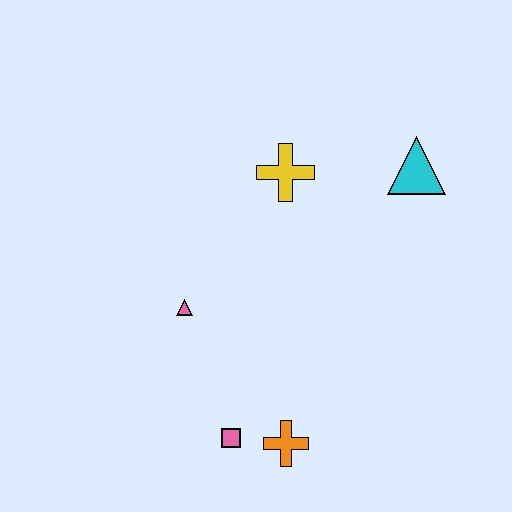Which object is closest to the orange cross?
The pink square is closest to the orange cross.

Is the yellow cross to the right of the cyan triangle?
No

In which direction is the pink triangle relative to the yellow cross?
The pink triangle is below the yellow cross.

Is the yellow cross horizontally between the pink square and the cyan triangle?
Yes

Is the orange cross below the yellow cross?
Yes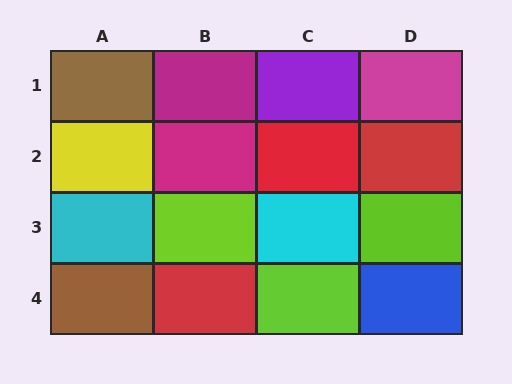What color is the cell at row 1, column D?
Magenta.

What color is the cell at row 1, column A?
Brown.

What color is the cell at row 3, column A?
Cyan.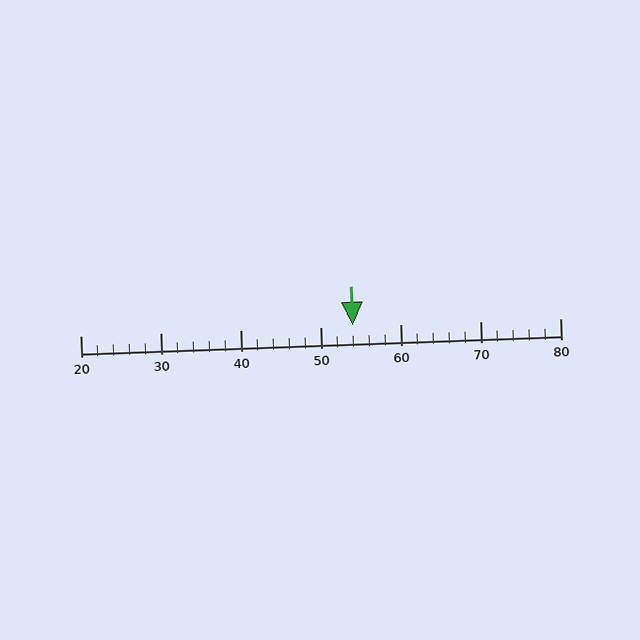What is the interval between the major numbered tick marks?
The major tick marks are spaced 10 units apart.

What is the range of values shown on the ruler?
The ruler shows values from 20 to 80.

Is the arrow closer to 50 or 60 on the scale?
The arrow is closer to 50.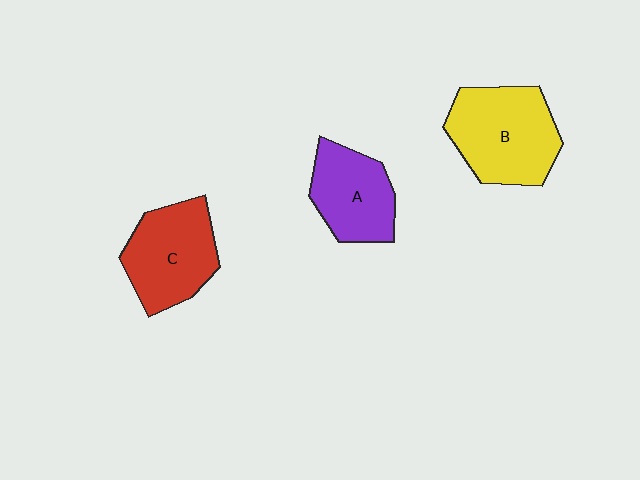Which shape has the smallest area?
Shape A (purple).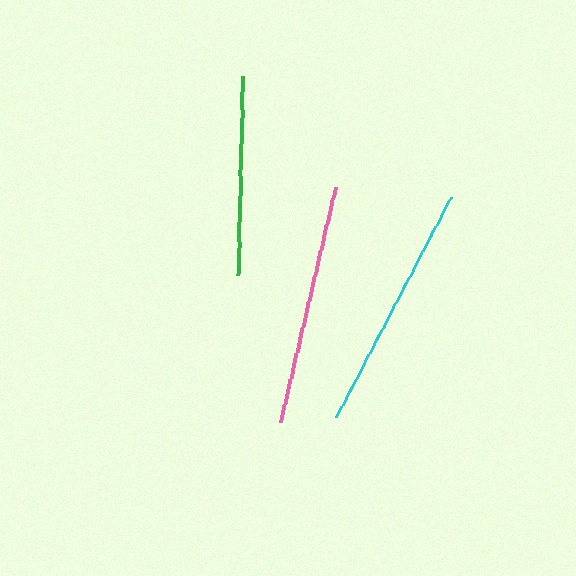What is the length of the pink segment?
The pink segment is approximately 242 pixels long.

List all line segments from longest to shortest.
From longest to shortest: cyan, pink, green.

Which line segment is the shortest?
The green line is the shortest at approximately 199 pixels.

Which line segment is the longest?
The cyan line is the longest at approximately 247 pixels.